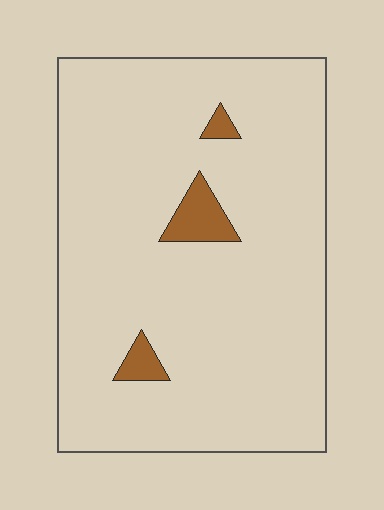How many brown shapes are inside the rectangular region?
3.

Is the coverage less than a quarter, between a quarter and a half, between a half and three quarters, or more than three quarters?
Less than a quarter.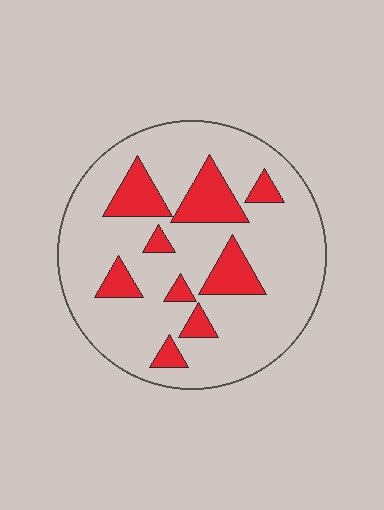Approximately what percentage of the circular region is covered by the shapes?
Approximately 20%.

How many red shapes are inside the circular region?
9.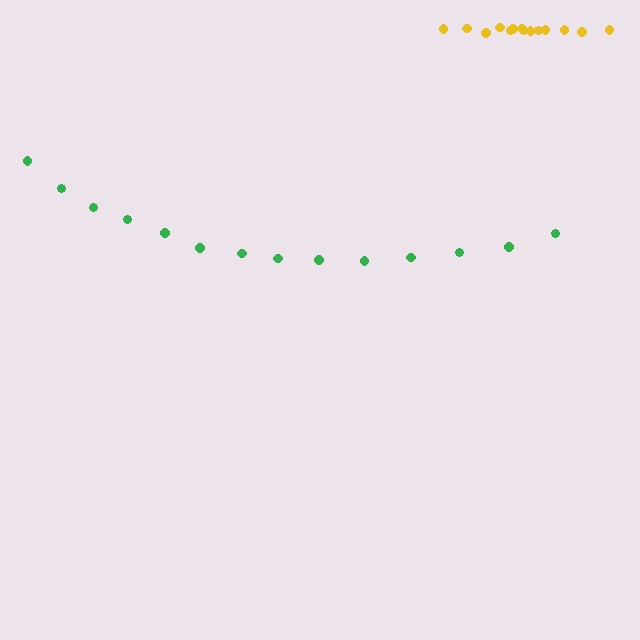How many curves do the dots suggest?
There are 2 distinct paths.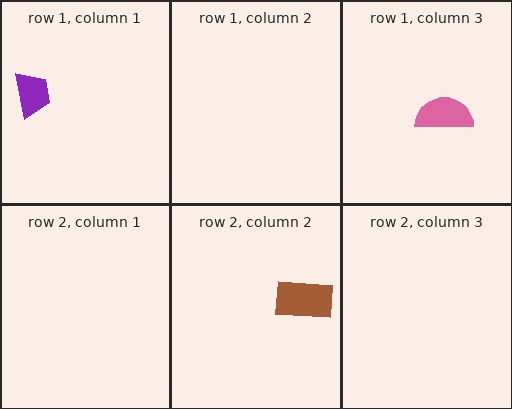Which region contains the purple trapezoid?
The row 1, column 1 region.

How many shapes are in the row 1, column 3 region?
1.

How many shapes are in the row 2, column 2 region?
1.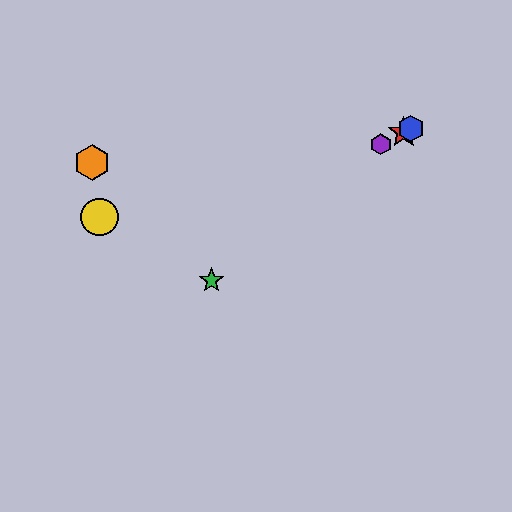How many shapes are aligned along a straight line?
3 shapes (the red star, the blue hexagon, the purple hexagon) are aligned along a straight line.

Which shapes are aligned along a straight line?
The red star, the blue hexagon, the purple hexagon are aligned along a straight line.